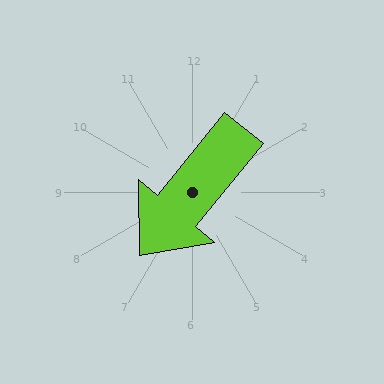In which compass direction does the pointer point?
Southwest.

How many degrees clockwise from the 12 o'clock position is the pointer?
Approximately 219 degrees.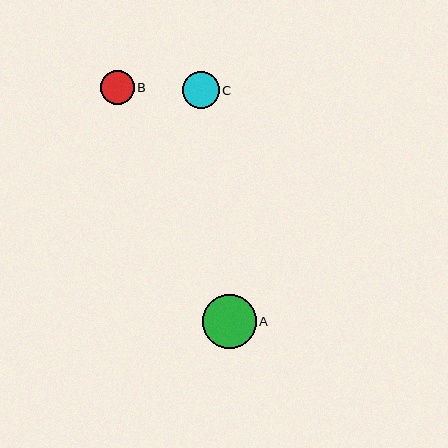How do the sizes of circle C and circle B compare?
Circle C and circle B are approximately the same size.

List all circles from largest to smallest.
From largest to smallest: A, C, B.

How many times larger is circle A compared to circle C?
Circle A is approximately 1.5 times the size of circle C.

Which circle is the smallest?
Circle B is the smallest with a size of approximately 33 pixels.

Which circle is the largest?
Circle A is the largest with a size of approximately 54 pixels.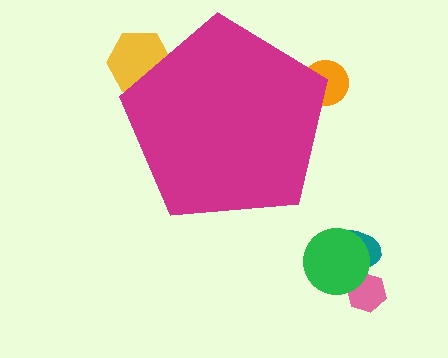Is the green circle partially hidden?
No, the green circle is fully visible.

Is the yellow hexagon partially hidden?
Yes, the yellow hexagon is partially hidden behind the magenta pentagon.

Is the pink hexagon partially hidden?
No, the pink hexagon is fully visible.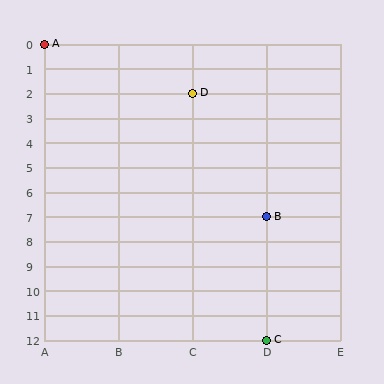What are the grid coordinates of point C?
Point C is at grid coordinates (D, 12).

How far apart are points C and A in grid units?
Points C and A are 3 columns and 12 rows apart (about 12.4 grid units diagonally).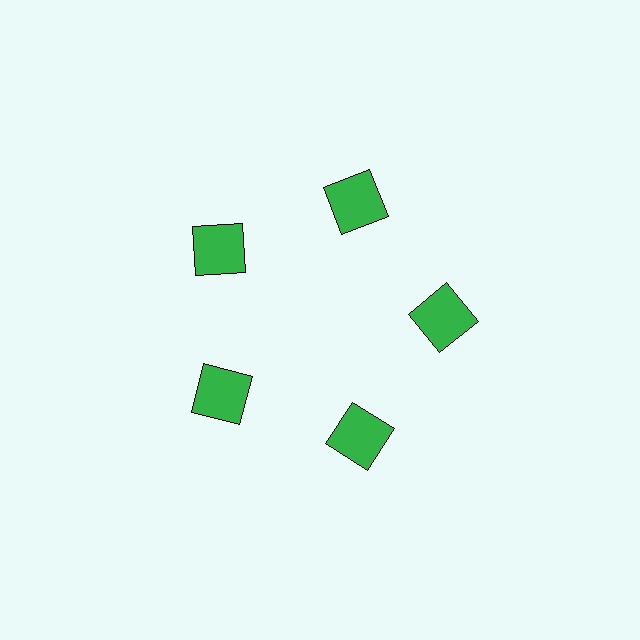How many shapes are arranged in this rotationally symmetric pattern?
There are 5 shapes, arranged in 5 groups of 1.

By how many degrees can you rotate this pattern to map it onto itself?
The pattern maps onto itself every 72 degrees of rotation.